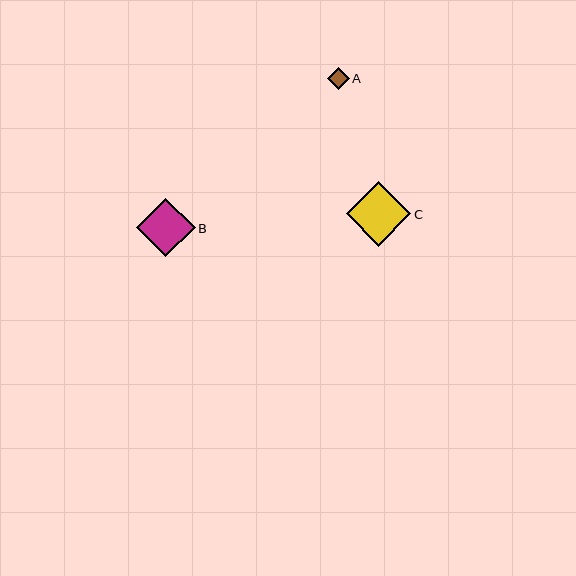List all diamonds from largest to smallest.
From largest to smallest: C, B, A.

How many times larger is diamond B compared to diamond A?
Diamond B is approximately 2.7 times the size of diamond A.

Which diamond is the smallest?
Diamond A is the smallest with a size of approximately 21 pixels.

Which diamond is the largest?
Diamond C is the largest with a size of approximately 64 pixels.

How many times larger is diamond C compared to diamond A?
Diamond C is approximately 3.0 times the size of diamond A.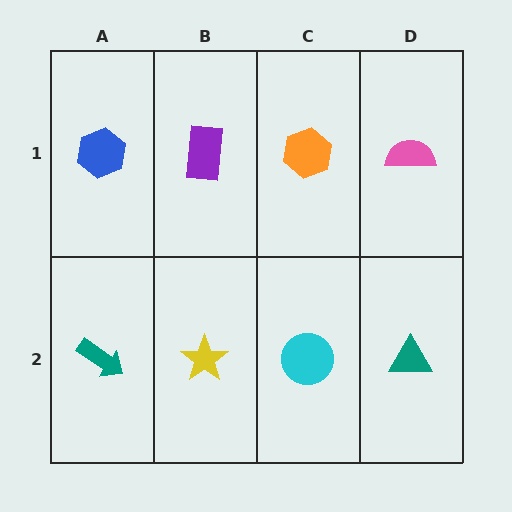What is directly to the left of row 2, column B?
A teal arrow.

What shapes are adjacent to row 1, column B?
A yellow star (row 2, column B), a blue hexagon (row 1, column A), an orange hexagon (row 1, column C).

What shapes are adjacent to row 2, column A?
A blue hexagon (row 1, column A), a yellow star (row 2, column B).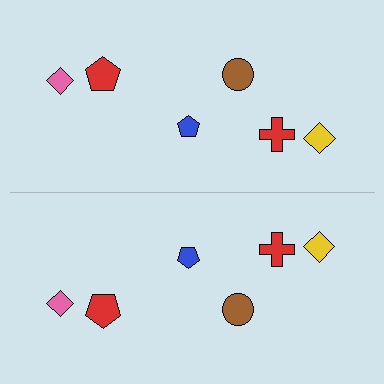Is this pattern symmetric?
Yes, this pattern has bilateral (reflection) symmetry.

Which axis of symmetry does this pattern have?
The pattern has a horizontal axis of symmetry running through the center of the image.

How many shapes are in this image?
There are 12 shapes in this image.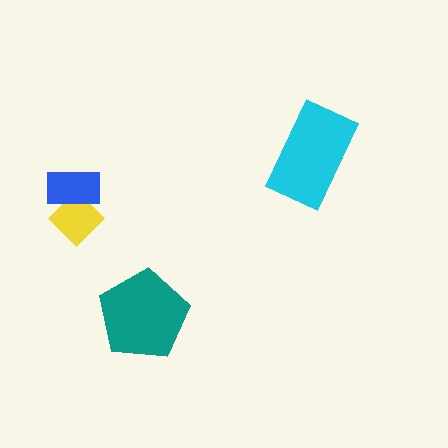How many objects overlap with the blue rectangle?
1 object overlaps with the blue rectangle.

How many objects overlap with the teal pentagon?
0 objects overlap with the teal pentagon.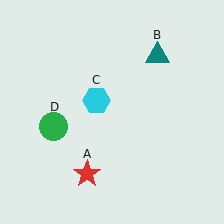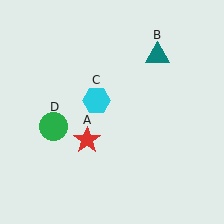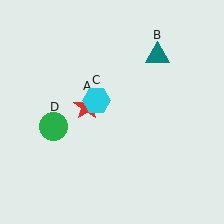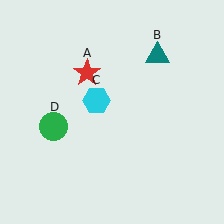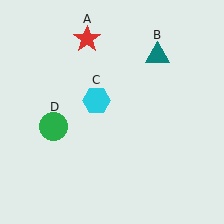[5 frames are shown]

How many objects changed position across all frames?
1 object changed position: red star (object A).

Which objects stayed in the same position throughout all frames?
Teal triangle (object B) and cyan hexagon (object C) and green circle (object D) remained stationary.